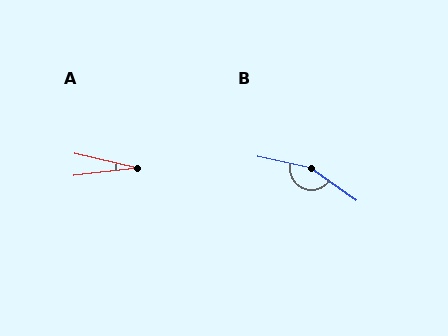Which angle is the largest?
B, at approximately 156 degrees.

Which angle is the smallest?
A, at approximately 20 degrees.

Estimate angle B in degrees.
Approximately 156 degrees.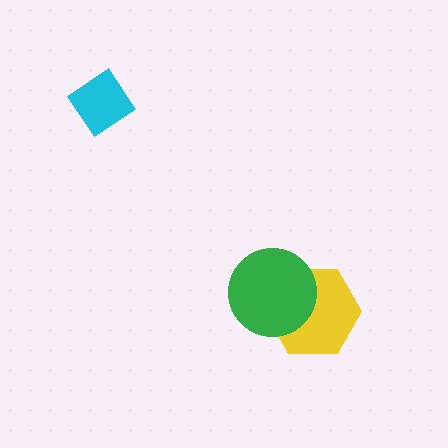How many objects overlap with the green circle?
1 object overlaps with the green circle.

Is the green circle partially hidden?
No, no other shape covers it.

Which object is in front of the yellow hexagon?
The green circle is in front of the yellow hexagon.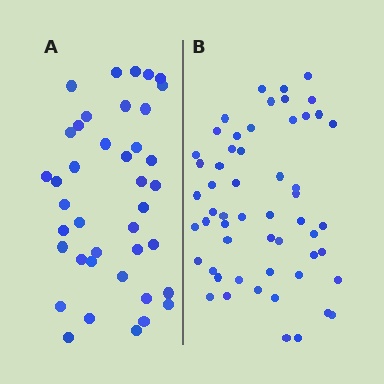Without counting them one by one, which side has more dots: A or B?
Region B (the right region) has more dots.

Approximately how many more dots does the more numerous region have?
Region B has approximately 15 more dots than region A.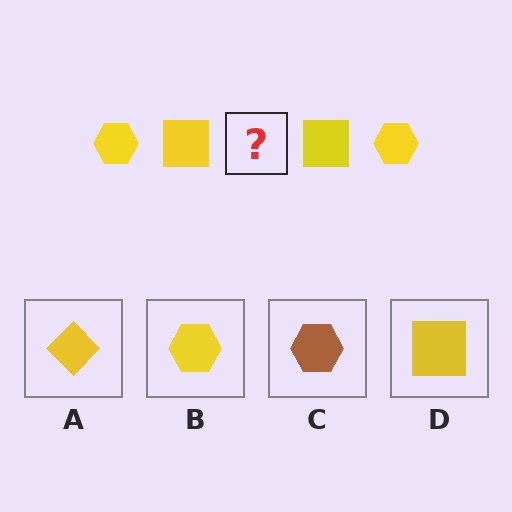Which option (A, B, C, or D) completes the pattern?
B.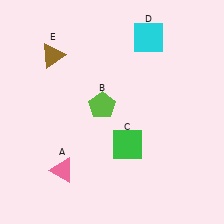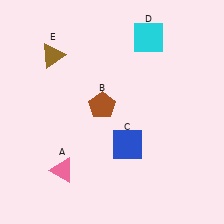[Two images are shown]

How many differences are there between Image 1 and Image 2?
There are 2 differences between the two images.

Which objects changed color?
B changed from lime to brown. C changed from green to blue.